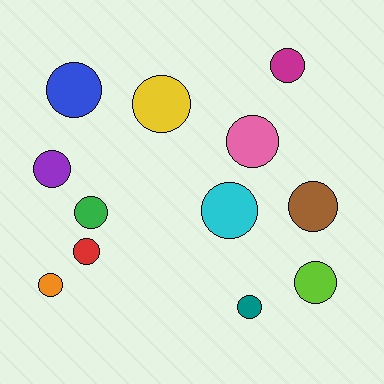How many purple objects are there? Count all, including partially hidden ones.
There is 1 purple object.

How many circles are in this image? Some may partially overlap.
There are 12 circles.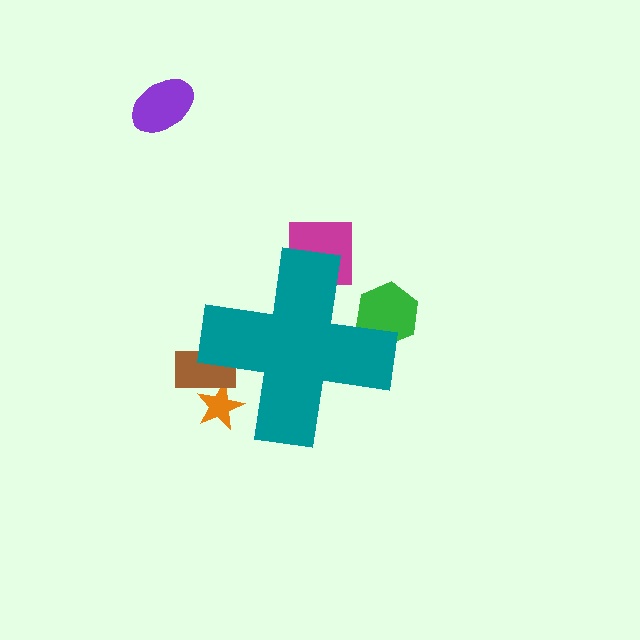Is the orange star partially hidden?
Yes, the orange star is partially hidden behind the teal cross.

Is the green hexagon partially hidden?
Yes, the green hexagon is partially hidden behind the teal cross.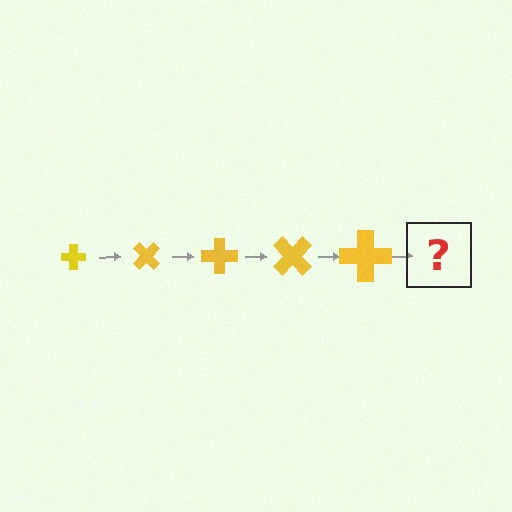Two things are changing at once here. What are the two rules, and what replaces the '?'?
The two rules are that the cross grows larger each step and it rotates 45 degrees each step. The '?' should be a cross, larger than the previous one and rotated 225 degrees from the start.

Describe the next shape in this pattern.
It should be a cross, larger than the previous one and rotated 225 degrees from the start.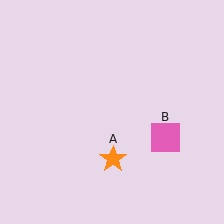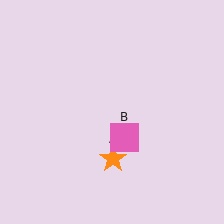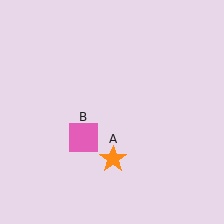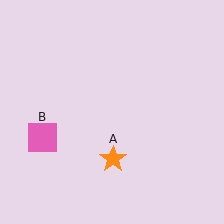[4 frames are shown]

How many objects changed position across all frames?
1 object changed position: pink square (object B).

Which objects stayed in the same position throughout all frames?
Orange star (object A) remained stationary.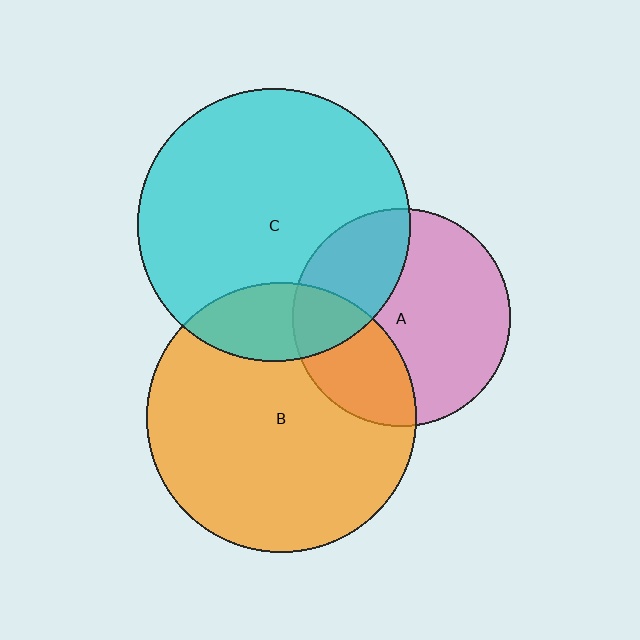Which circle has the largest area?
Circle C (cyan).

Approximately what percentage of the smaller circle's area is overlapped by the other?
Approximately 30%.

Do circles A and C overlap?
Yes.